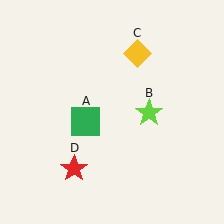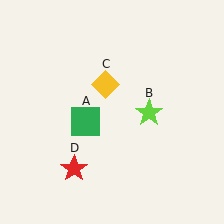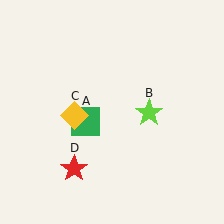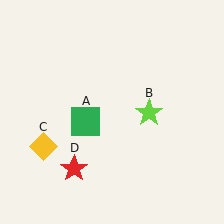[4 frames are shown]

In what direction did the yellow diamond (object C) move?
The yellow diamond (object C) moved down and to the left.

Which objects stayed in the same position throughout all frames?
Green square (object A) and lime star (object B) and red star (object D) remained stationary.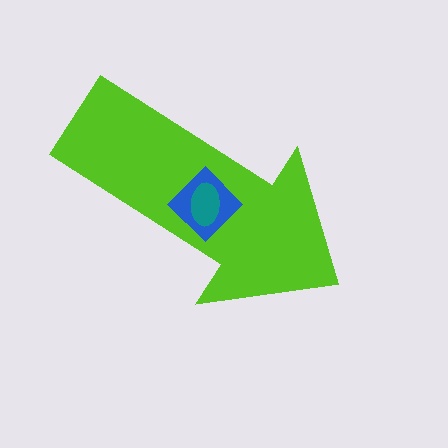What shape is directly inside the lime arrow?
The blue diamond.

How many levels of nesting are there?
3.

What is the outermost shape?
The lime arrow.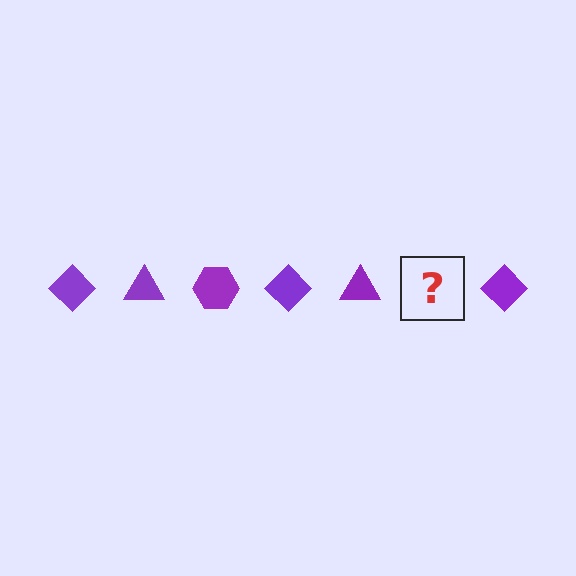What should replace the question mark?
The question mark should be replaced with a purple hexagon.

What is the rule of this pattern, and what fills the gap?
The rule is that the pattern cycles through diamond, triangle, hexagon shapes in purple. The gap should be filled with a purple hexagon.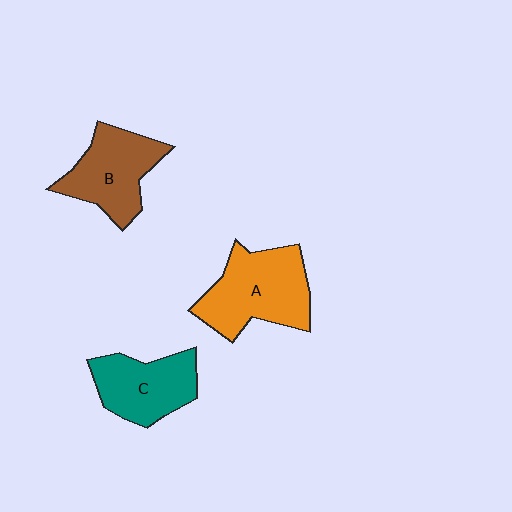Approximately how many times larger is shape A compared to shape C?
Approximately 1.3 times.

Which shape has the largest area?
Shape A (orange).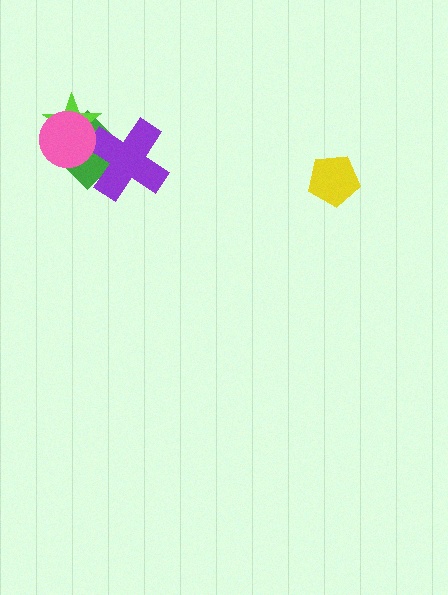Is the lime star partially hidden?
Yes, it is partially covered by another shape.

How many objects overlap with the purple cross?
1 object overlaps with the purple cross.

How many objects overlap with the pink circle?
2 objects overlap with the pink circle.